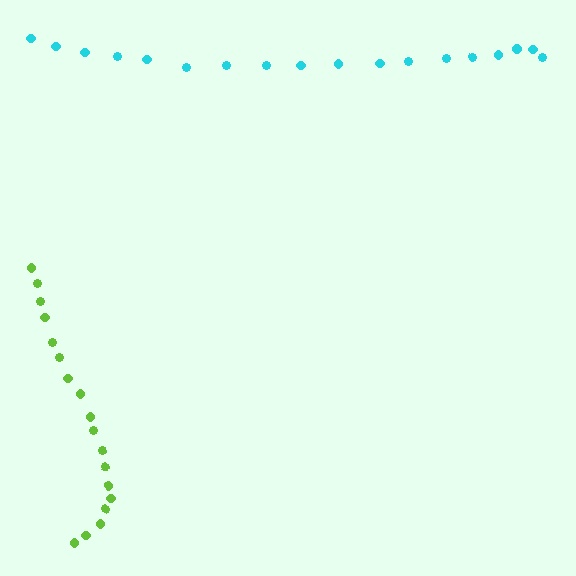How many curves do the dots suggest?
There are 2 distinct paths.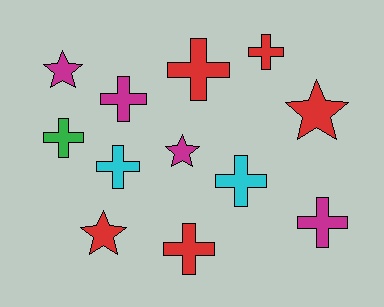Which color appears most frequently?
Red, with 5 objects.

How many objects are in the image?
There are 12 objects.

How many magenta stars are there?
There are 2 magenta stars.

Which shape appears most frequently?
Cross, with 8 objects.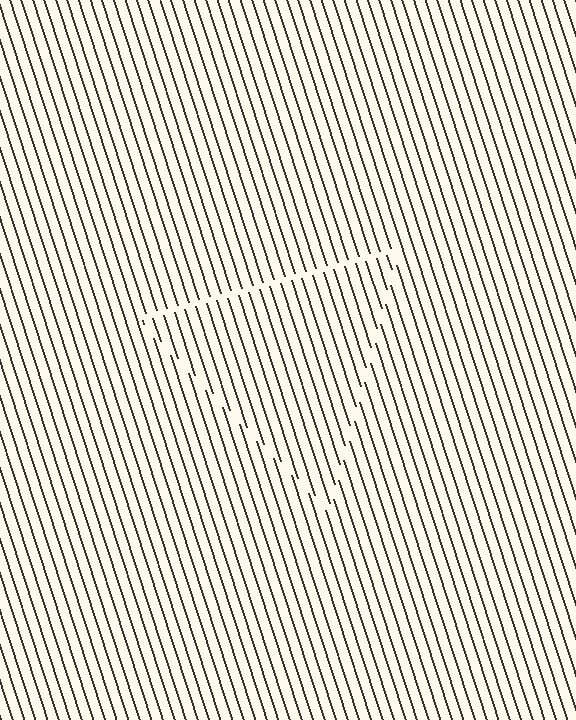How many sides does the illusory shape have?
3 sides — the line-ends trace a triangle.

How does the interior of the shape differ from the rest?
The interior of the shape contains the same grating, shifted by half a period — the contour is defined by the phase discontinuity where line-ends from the inner and outer gratings abut.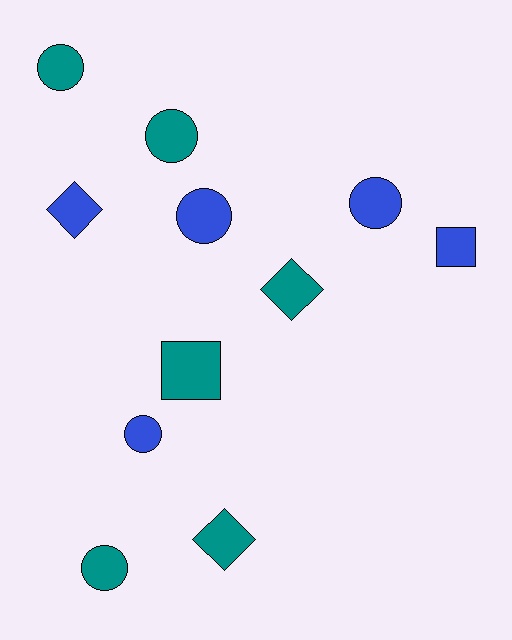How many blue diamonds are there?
There is 1 blue diamond.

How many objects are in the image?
There are 11 objects.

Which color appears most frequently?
Teal, with 6 objects.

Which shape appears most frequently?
Circle, with 6 objects.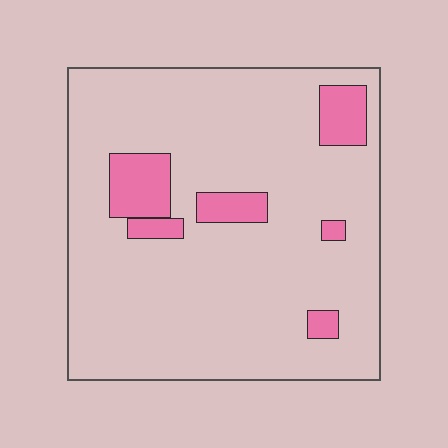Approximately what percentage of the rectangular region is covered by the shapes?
Approximately 10%.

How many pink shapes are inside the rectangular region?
6.